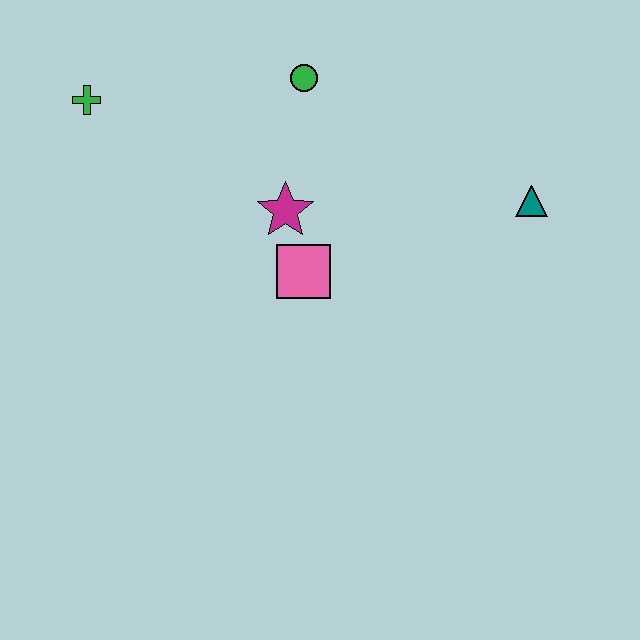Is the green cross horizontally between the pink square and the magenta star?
No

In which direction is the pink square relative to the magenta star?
The pink square is below the magenta star.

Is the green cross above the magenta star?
Yes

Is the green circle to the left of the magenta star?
No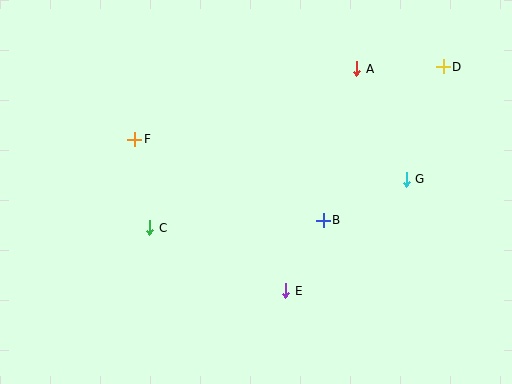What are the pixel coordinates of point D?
Point D is at (443, 67).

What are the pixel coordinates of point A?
Point A is at (357, 69).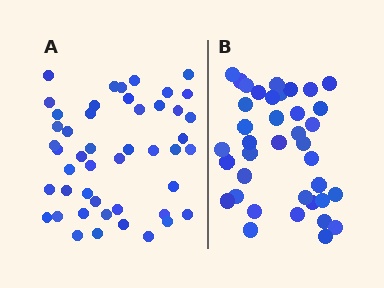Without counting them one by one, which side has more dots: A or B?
Region A (the left region) has more dots.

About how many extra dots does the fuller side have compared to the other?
Region A has roughly 8 or so more dots than region B.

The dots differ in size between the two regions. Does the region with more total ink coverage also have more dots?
No. Region B has more total ink coverage because its dots are larger, but region A actually contains more individual dots. Total area can be misleading — the number of items is what matters here.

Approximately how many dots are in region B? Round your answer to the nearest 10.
About 40 dots. (The exact count is 38, which rounds to 40.)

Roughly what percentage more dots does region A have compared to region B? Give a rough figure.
About 25% more.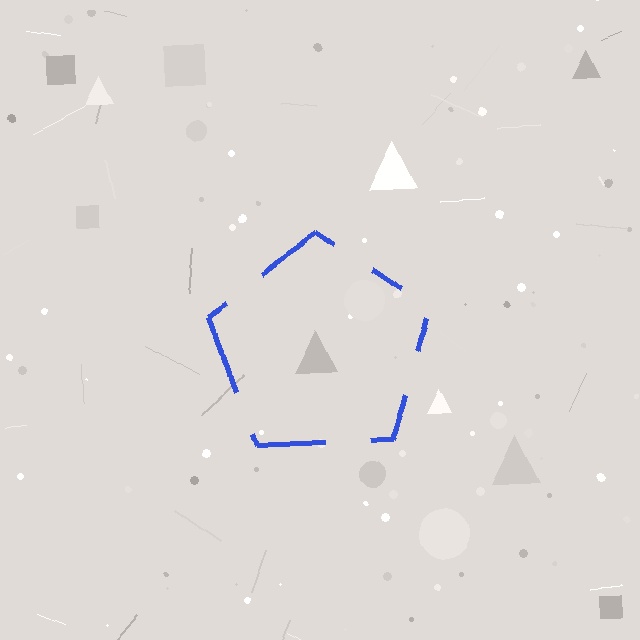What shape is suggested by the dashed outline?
The dashed outline suggests a pentagon.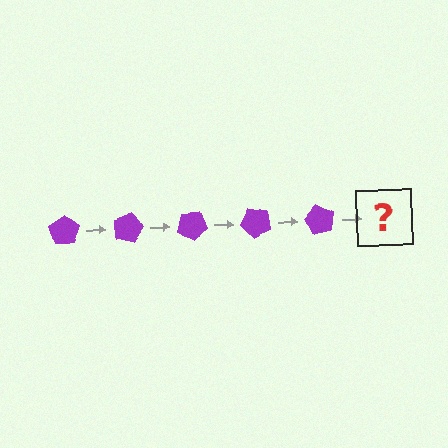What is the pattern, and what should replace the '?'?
The pattern is that the pentagon rotates 15 degrees each step. The '?' should be a purple pentagon rotated 75 degrees.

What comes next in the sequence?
The next element should be a purple pentagon rotated 75 degrees.